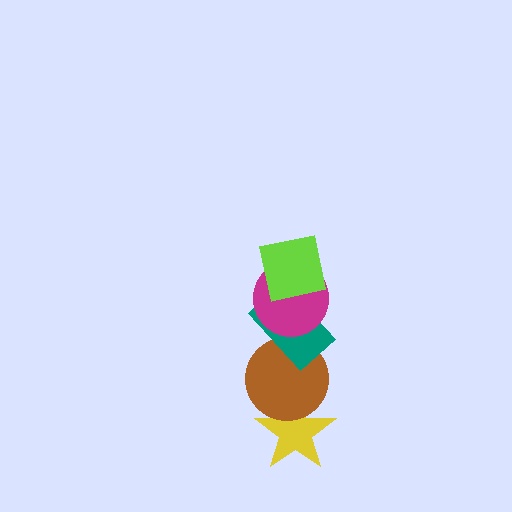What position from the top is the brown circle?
The brown circle is 4th from the top.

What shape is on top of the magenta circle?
The lime square is on top of the magenta circle.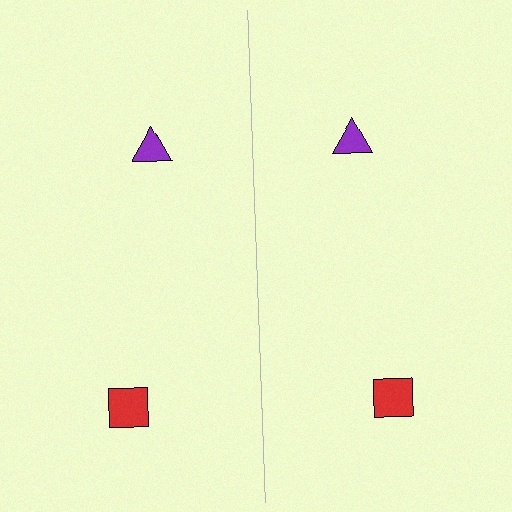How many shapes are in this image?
There are 4 shapes in this image.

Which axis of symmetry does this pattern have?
The pattern has a vertical axis of symmetry running through the center of the image.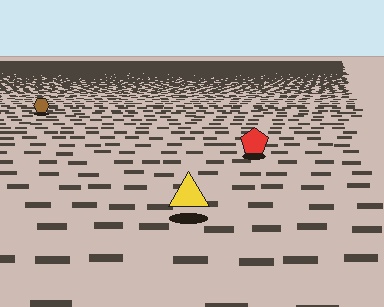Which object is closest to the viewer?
The yellow triangle is closest. The texture marks near it are larger and more spread out.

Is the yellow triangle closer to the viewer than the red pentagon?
Yes. The yellow triangle is closer — you can tell from the texture gradient: the ground texture is coarser near it.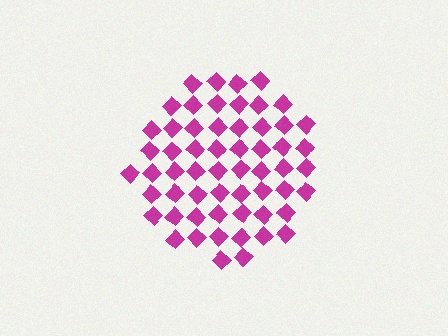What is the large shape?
The large shape is a circle.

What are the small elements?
The small elements are diamonds.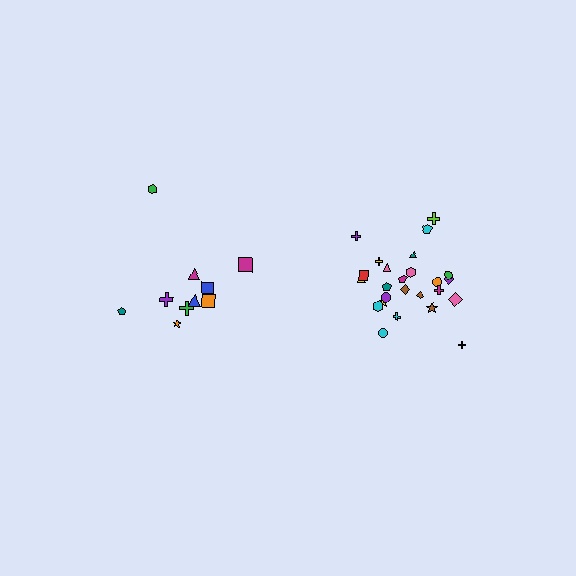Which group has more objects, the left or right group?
The right group.